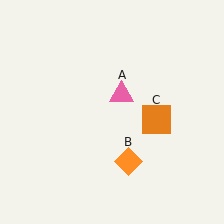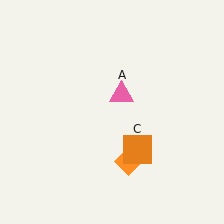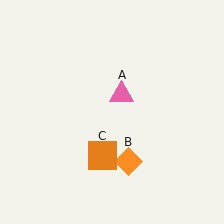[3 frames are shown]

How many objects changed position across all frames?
1 object changed position: orange square (object C).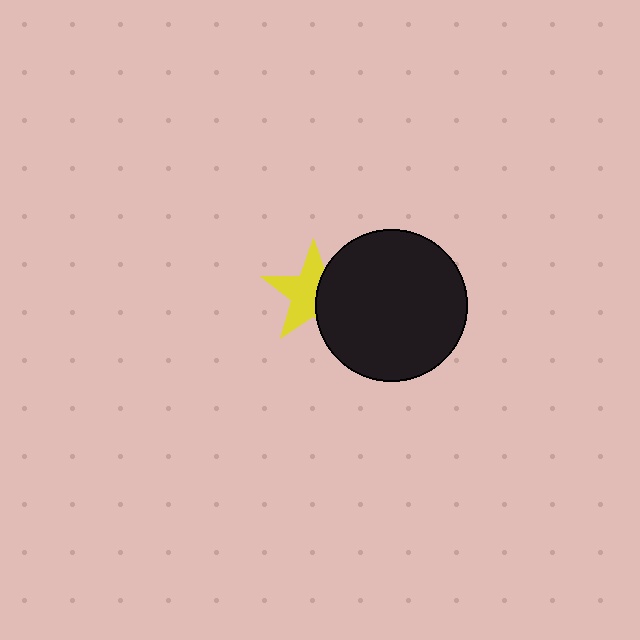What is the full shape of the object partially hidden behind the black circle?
The partially hidden object is a yellow star.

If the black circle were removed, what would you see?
You would see the complete yellow star.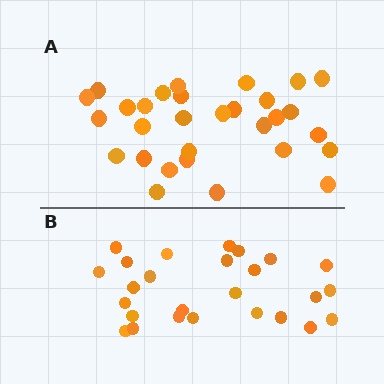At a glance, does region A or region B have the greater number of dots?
Region A (the top region) has more dots.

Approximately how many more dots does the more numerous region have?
Region A has about 4 more dots than region B.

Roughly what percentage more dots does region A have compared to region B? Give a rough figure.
About 15% more.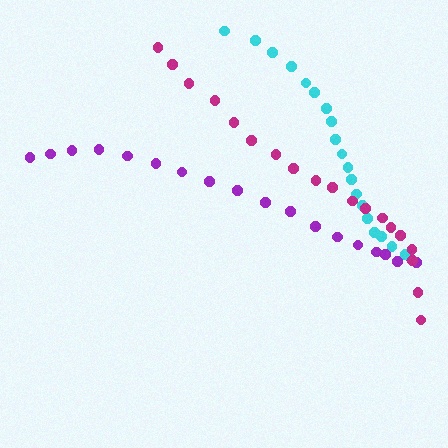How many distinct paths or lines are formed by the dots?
There are 3 distinct paths.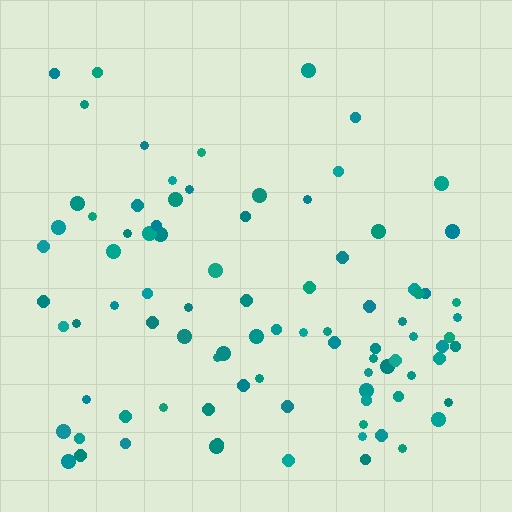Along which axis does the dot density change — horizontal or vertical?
Vertical.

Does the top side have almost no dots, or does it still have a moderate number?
Still a moderate number, just noticeably fewer than the bottom.